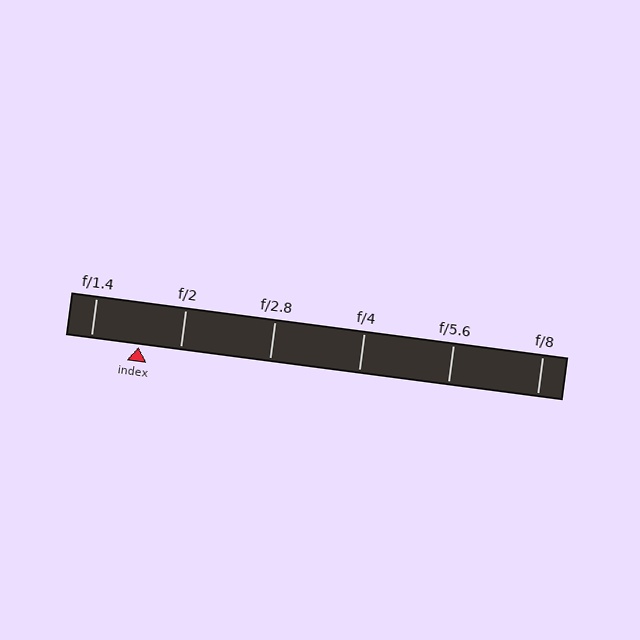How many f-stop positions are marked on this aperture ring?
There are 6 f-stop positions marked.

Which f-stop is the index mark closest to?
The index mark is closest to f/2.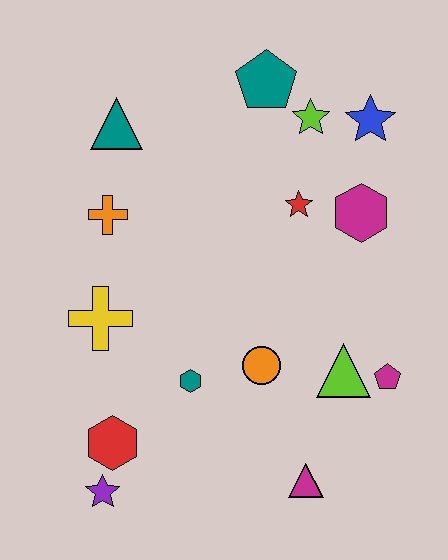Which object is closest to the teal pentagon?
The lime star is closest to the teal pentagon.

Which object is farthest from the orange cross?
The magenta triangle is farthest from the orange cross.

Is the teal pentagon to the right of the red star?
No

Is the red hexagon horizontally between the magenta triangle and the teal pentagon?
No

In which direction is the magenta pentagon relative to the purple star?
The magenta pentagon is to the right of the purple star.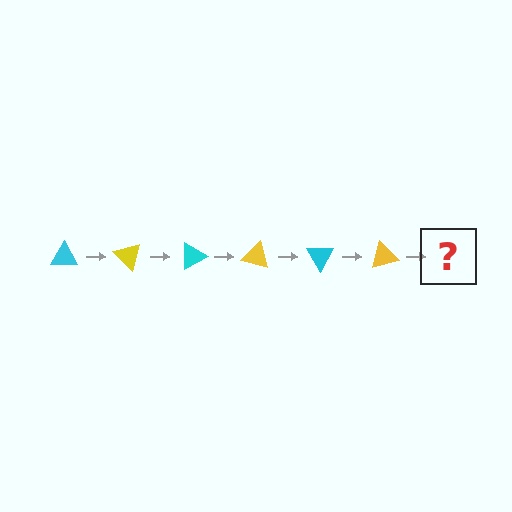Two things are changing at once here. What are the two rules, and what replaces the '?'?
The two rules are that it rotates 45 degrees each step and the color cycles through cyan and yellow. The '?' should be a cyan triangle, rotated 270 degrees from the start.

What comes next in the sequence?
The next element should be a cyan triangle, rotated 270 degrees from the start.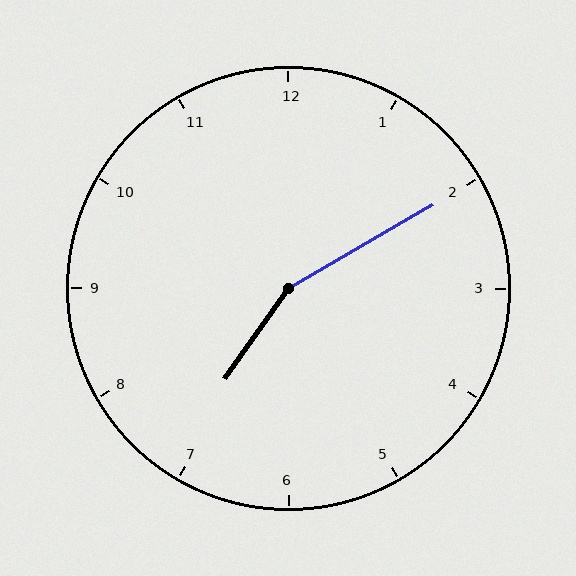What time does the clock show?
7:10.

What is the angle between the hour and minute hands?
Approximately 155 degrees.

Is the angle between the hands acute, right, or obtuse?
It is obtuse.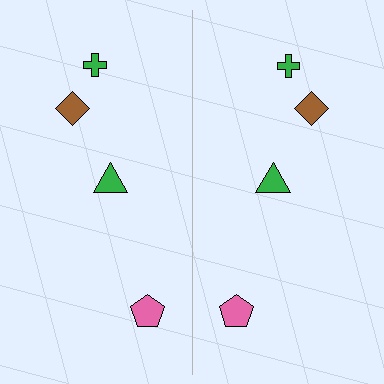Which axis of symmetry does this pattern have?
The pattern has a vertical axis of symmetry running through the center of the image.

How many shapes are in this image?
There are 8 shapes in this image.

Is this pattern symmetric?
Yes, this pattern has bilateral (reflection) symmetry.